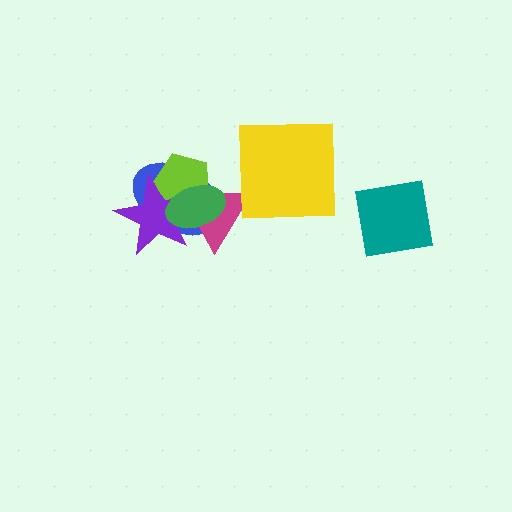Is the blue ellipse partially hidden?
Yes, it is partially covered by another shape.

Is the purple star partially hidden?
Yes, it is partially covered by another shape.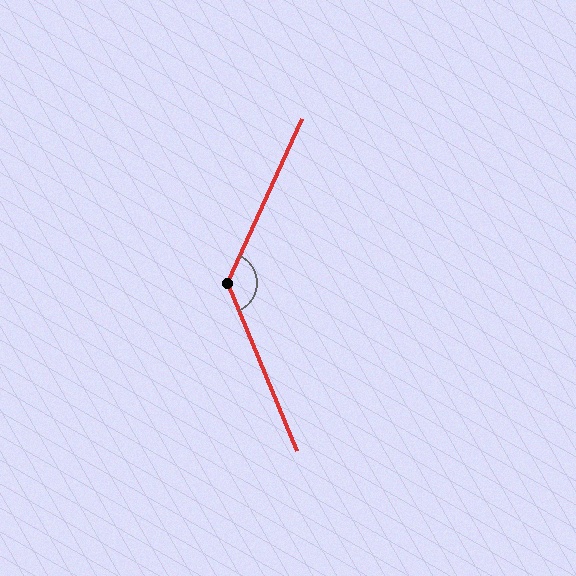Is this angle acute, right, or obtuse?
It is obtuse.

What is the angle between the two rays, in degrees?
Approximately 133 degrees.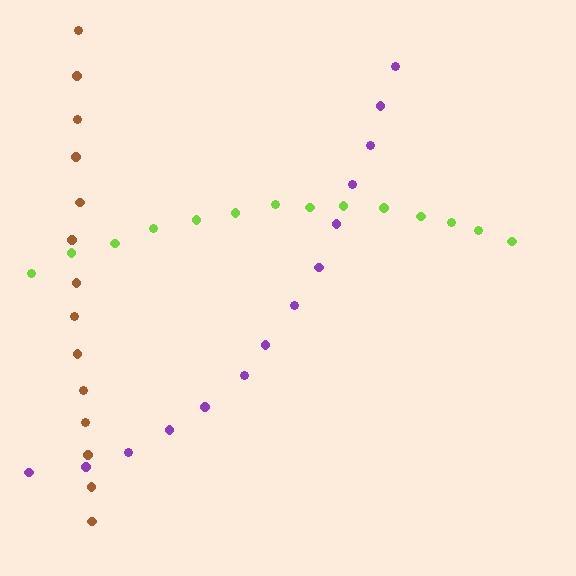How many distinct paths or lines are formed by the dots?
There are 3 distinct paths.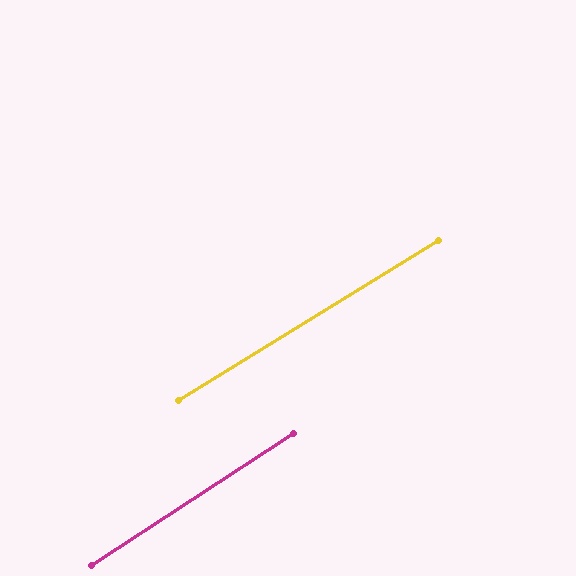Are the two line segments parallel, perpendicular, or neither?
Parallel — their directions differ by only 1.6°.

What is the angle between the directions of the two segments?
Approximately 2 degrees.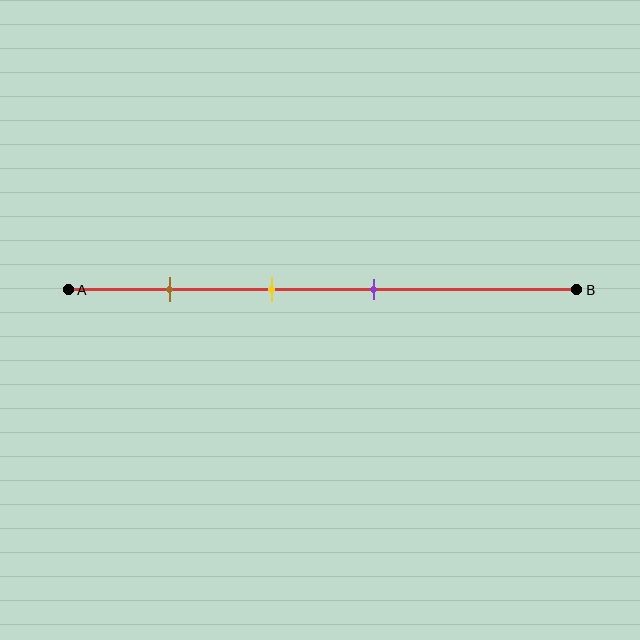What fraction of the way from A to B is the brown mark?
The brown mark is approximately 20% (0.2) of the way from A to B.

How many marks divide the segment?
There are 3 marks dividing the segment.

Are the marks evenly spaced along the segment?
Yes, the marks are approximately evenly spaced.